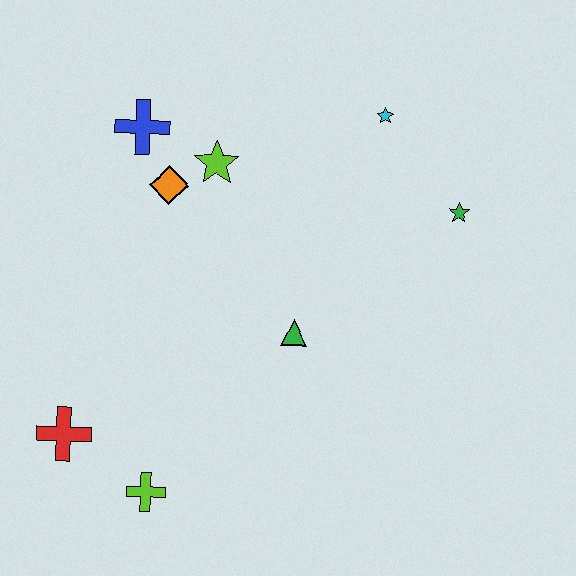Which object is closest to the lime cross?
The red cross is closest to the lime cross.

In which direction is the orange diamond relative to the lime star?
The orange diamond is to the left of the lime star.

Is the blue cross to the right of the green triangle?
No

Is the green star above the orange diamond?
No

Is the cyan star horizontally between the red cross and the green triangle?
No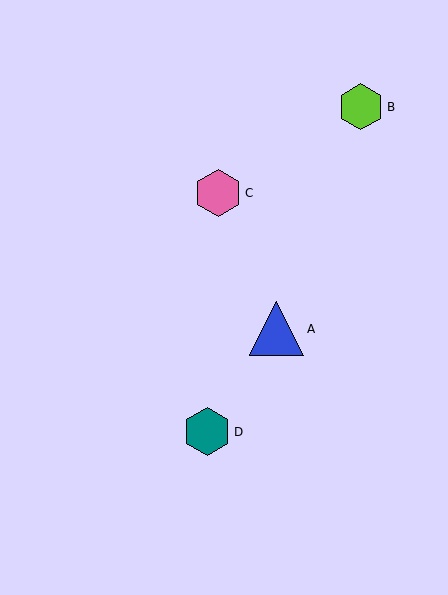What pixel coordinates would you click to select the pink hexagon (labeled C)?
Click at (218, 193) to select the pink hexagon C.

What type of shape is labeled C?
Shape C is a pink hexagon.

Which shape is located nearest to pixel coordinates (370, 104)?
The lime hexagon (labeled B) at (361, 107) is nearest to that location.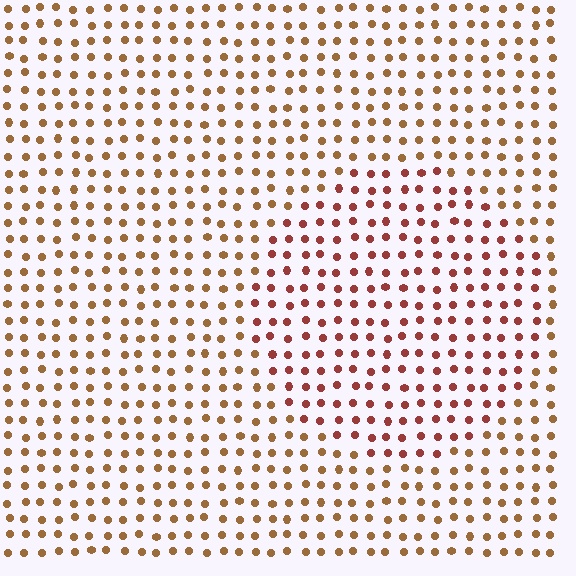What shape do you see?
I see a circle.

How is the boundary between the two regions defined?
The boundary is defined purely by a slight shift in hue (about 31 degrees). Spacing, size, and orientation are identical on both sides.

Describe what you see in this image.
The image is filled with small brown elements in a uniform arrangement. A circle-shaped region is visible where the elements are tinted to a slightly different hue, forming a subtle color boundary.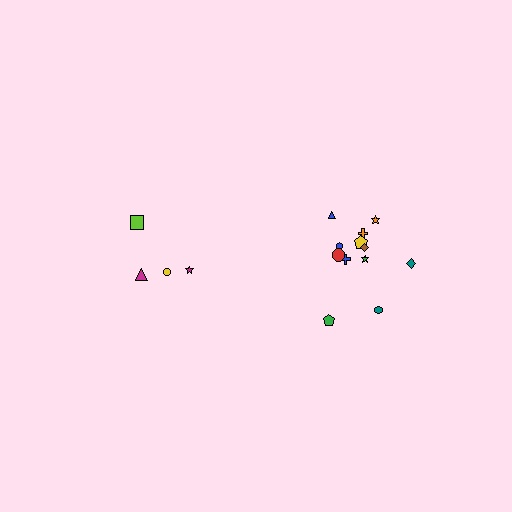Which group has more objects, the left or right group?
The right group.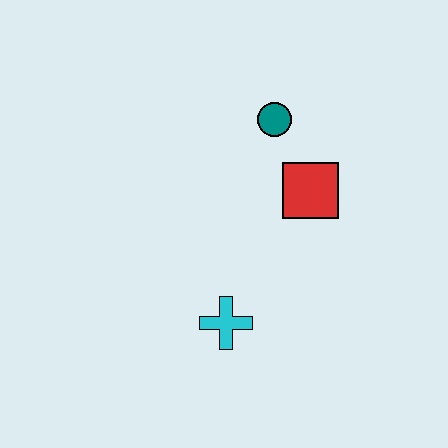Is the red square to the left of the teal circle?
No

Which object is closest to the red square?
The teal circle is closest to the red square.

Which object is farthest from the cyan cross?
The teal circle is farthest from the cyan cross.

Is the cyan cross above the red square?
No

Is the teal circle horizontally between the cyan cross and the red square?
Yes